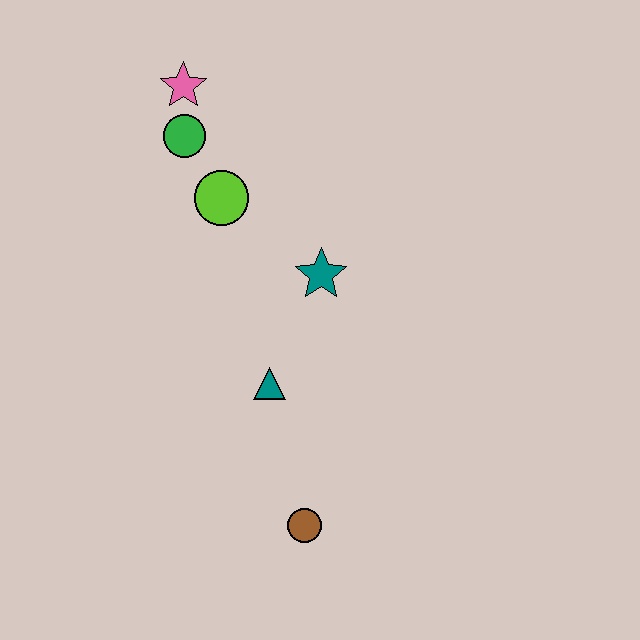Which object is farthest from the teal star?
The brown circle is farthest from the teal star.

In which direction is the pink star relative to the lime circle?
The pink star is above the lime circle.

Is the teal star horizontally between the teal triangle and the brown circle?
No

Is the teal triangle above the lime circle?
No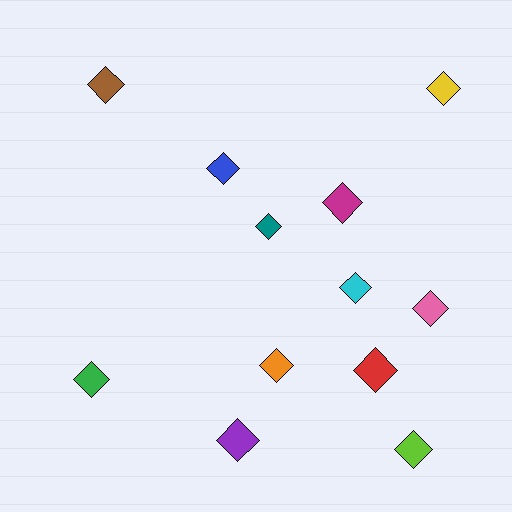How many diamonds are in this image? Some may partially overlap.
There are 12 diamonds.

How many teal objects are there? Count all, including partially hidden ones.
There is 1 teal object.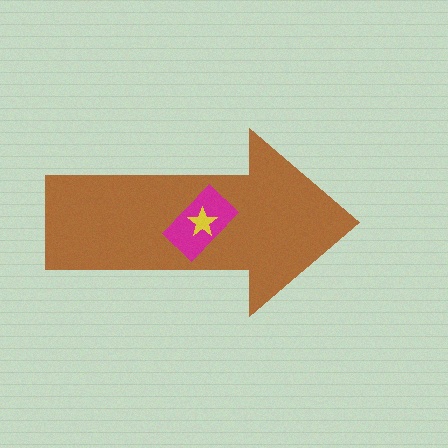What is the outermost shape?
The brown arrow.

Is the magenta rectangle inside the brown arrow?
Yes.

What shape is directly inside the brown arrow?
The magenta rectangle.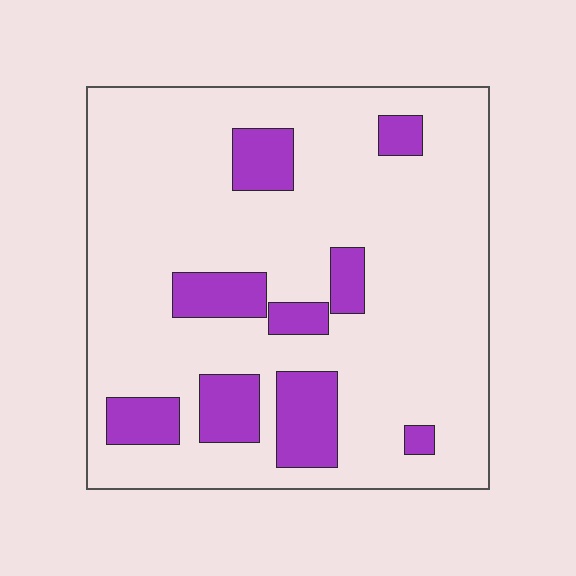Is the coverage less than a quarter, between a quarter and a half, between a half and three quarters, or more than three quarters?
Less than a quarter.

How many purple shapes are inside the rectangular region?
9.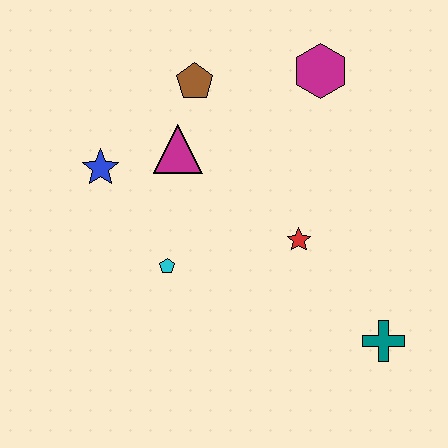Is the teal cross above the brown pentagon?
No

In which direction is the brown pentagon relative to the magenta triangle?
The brown pentagon is above the magenta triangle.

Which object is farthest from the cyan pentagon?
The magenta hexagon is farthest from the cyan pentagon.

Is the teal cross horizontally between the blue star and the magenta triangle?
No